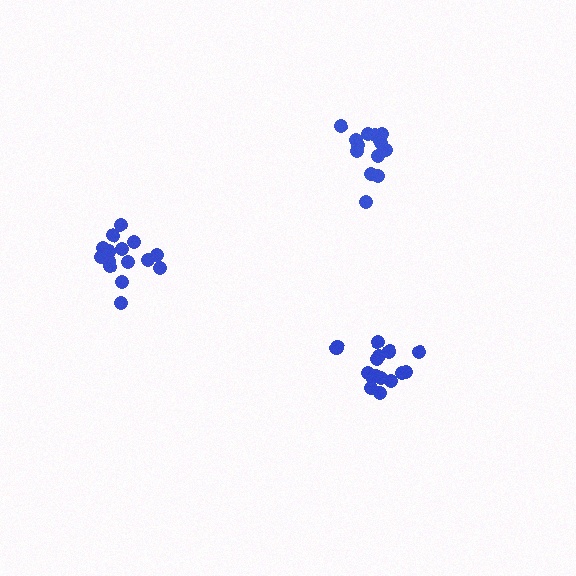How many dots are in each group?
Group 1: 14 dots, Group 2: 15 dots, Group 3: 15 dots (44 total).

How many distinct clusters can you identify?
There are 3 distinct clusters.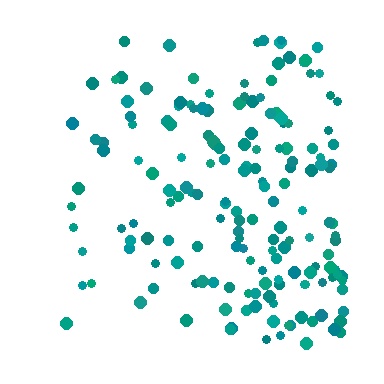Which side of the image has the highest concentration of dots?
The right.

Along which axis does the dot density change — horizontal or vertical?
Horizontal.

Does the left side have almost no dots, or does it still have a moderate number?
Still a moderate number, just noticeably fewer than the right.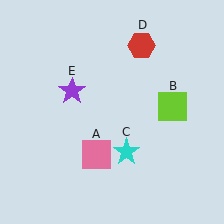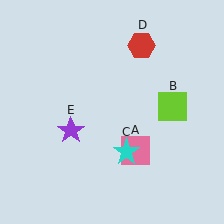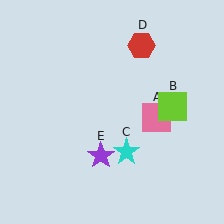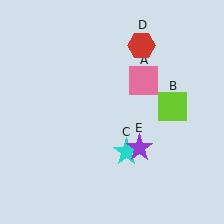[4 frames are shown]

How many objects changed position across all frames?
2 objects changed position: pink square (object A), purple star (object E).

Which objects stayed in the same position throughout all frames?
Lime square (object B) and cyan star (object C) and red hexagon (object D) remained stationary.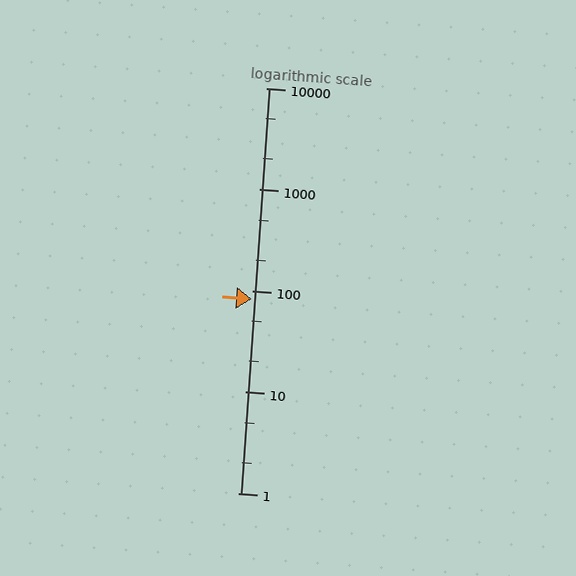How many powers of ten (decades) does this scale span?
The scale spans 4 decades, from 1 to 10000.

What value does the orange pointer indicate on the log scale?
The pointer indicates approximately 82.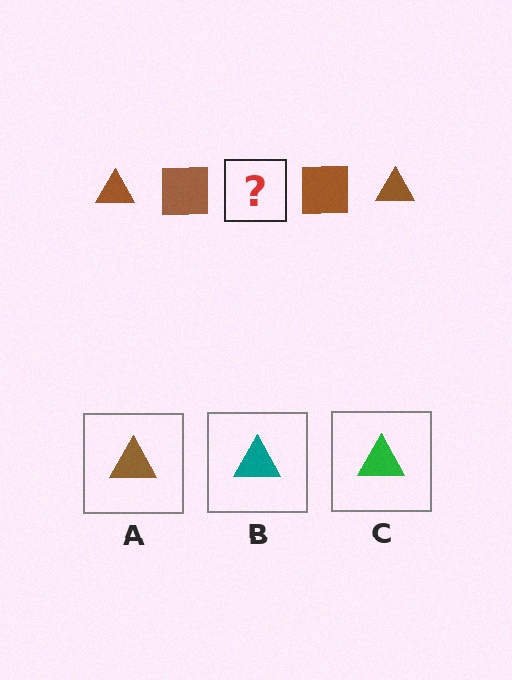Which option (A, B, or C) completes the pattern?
A.